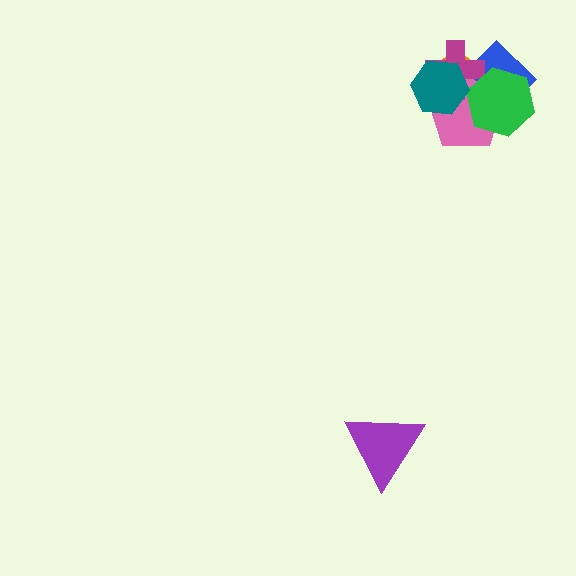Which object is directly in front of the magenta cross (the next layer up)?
The green hexagon is directly in front of the magenta cross.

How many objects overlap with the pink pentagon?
5 objects overlap with the pink pentagon.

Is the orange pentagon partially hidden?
Yes, it is partially covered by another shape.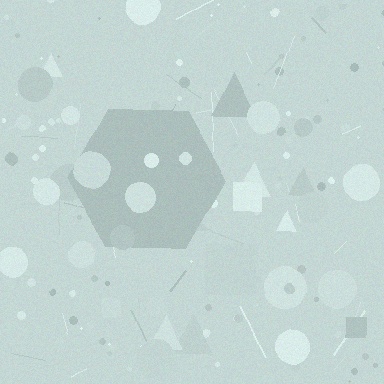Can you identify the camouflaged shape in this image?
The camouflaged shape is a hexagon.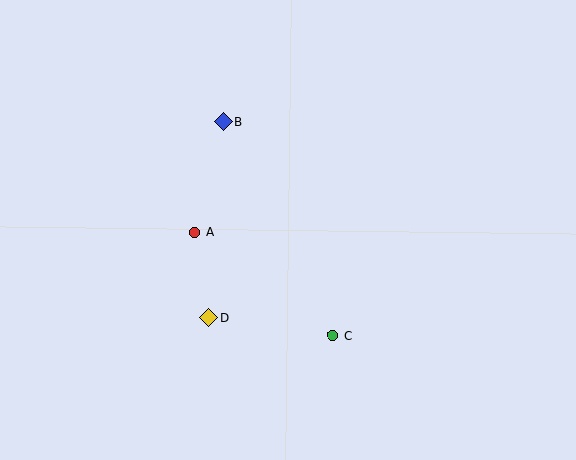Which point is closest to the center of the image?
Point A at (195, 232) is closest to the center.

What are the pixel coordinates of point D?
Point D is at (209, 318).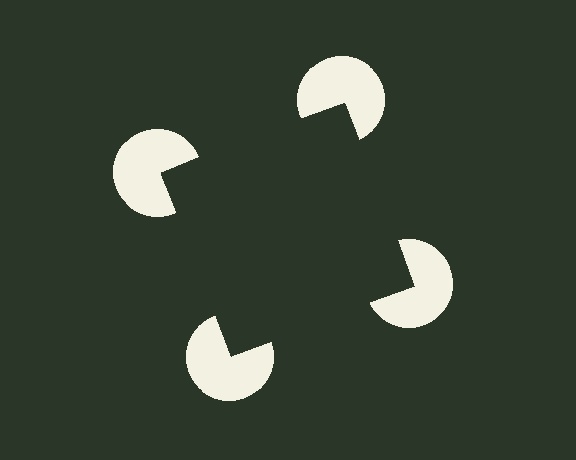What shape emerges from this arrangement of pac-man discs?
An illusory square — its edges are inferred from the aligned wedge cuts in the pac-man discs, not physically drawn.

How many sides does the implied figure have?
4 sides.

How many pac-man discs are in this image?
There are 4 — one at each vertex of the illusory square.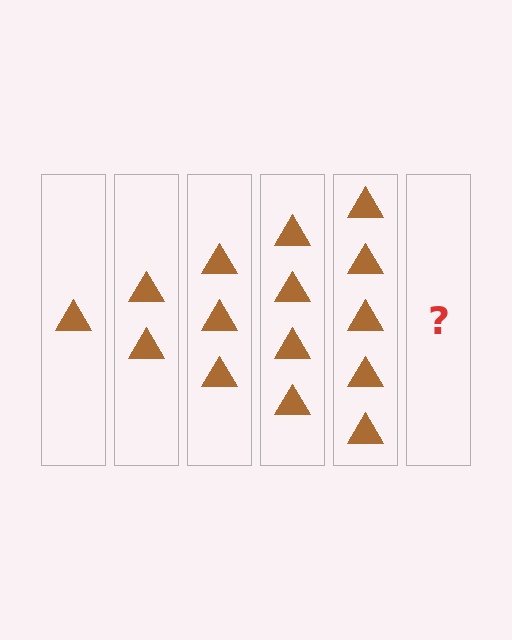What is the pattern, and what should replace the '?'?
The pattern is that each step adds one more triangle. The '?' should be 6 triangles.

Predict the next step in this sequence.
The next step is 6 triangles.